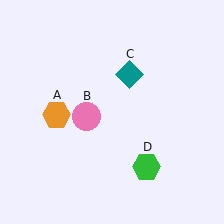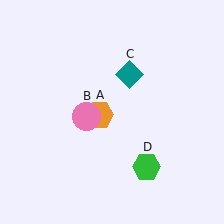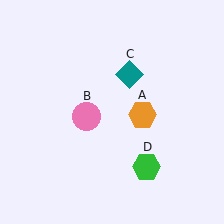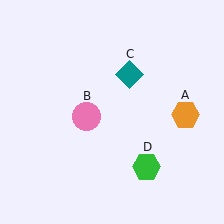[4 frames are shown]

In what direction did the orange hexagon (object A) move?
The orange hexagon (object A) moved right.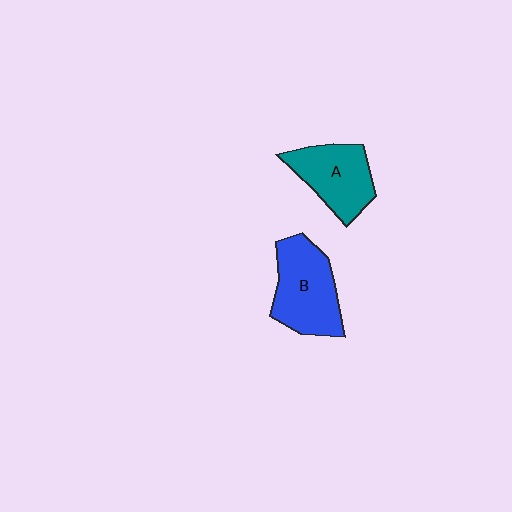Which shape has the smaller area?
Shape A (teal).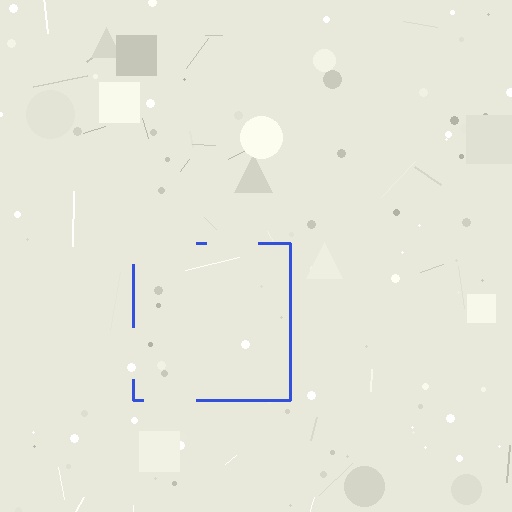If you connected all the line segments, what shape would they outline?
They would outline a square.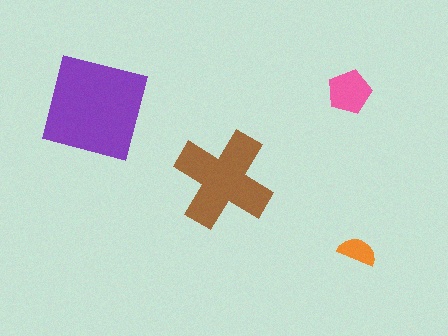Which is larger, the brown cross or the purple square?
The purple square.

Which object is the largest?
The purple square.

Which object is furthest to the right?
The orange semicircle is rightmost.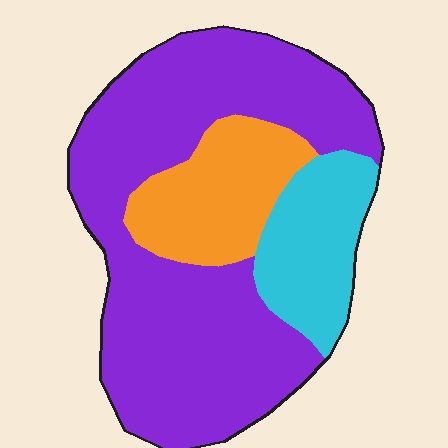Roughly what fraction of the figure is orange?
Orange takes up about one sixth (1/6) of the figure.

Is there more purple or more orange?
Purple.